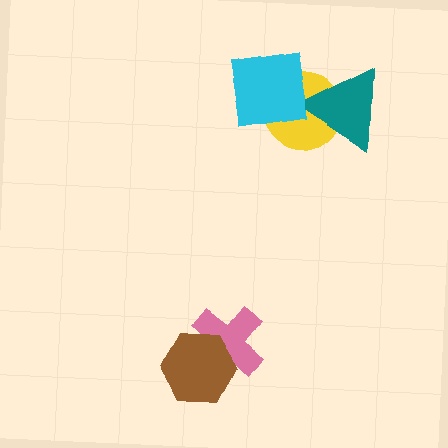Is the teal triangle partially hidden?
Yes, it is partially covered by another shape.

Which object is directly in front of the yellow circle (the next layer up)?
The teal triangle is directly in front of the yellow circle.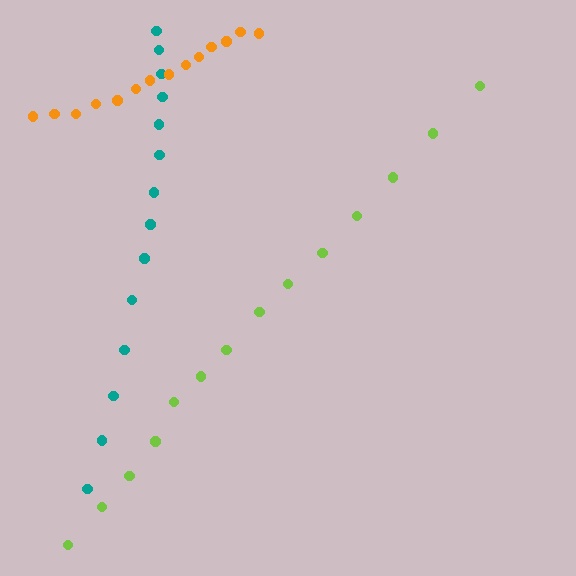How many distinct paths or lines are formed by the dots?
There are 3 distinct paths.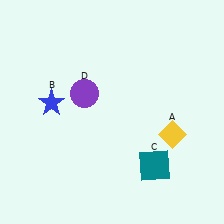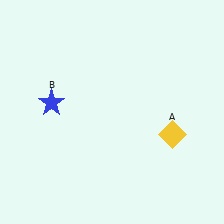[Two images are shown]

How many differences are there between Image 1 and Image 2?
There are 2 differences between the two images.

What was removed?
The purple circle (D), the teal square (C) were removed in Image 2.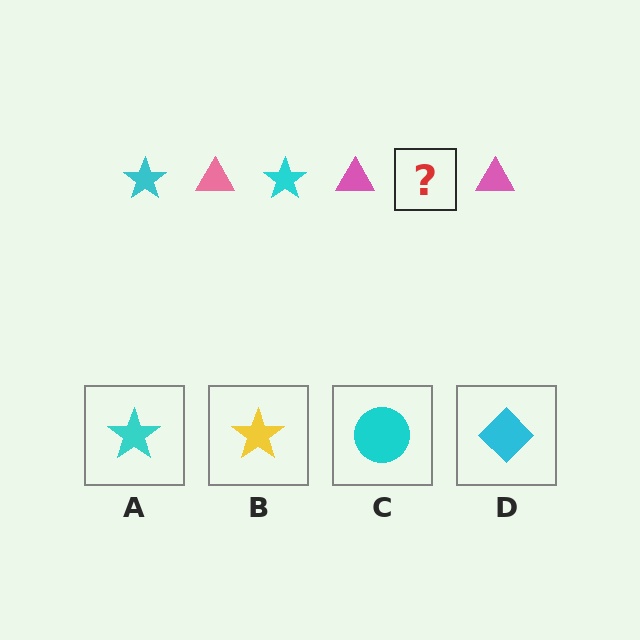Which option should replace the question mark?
Option A.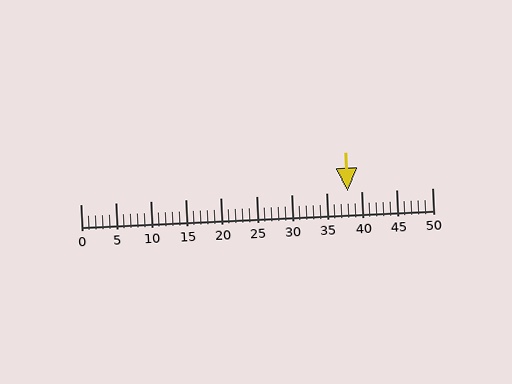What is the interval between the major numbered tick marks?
The major tick marks are spaced 5 units apart.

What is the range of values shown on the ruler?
The ruler shows values from 0 to 50.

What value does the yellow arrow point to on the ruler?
The yellow arrow points to approximately 38.